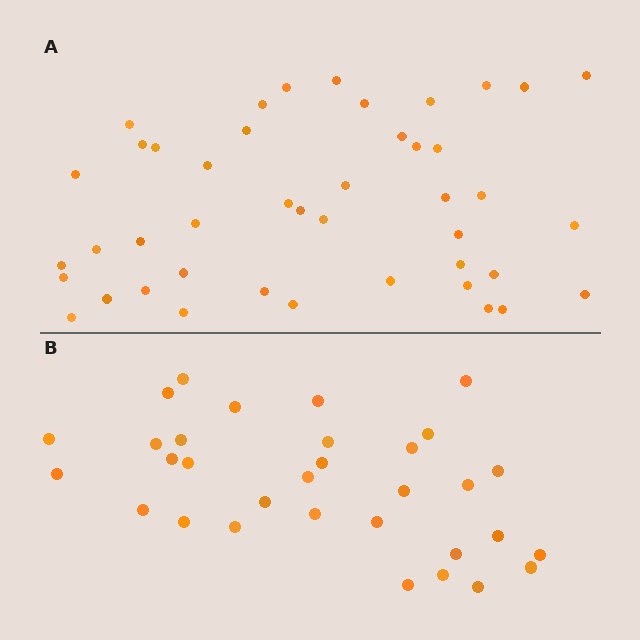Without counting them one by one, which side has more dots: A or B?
Region A (the top region) has more dots.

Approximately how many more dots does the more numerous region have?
Region A has roughly 12 or so more dots than region B.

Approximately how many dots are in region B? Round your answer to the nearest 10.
About 30 dots. (The exact count is 32, which rounds to 30.)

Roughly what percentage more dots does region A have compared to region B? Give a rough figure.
About 40% more.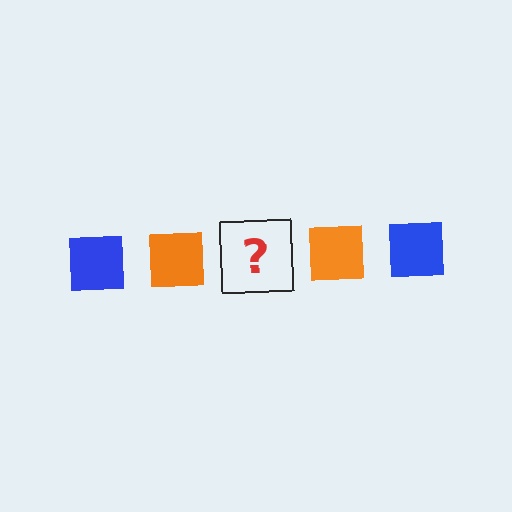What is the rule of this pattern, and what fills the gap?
The rule is that the pattern cycles through blue, orange squares. The gap should be filled with a blue square.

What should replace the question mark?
The question mark should be replaced with a blue square.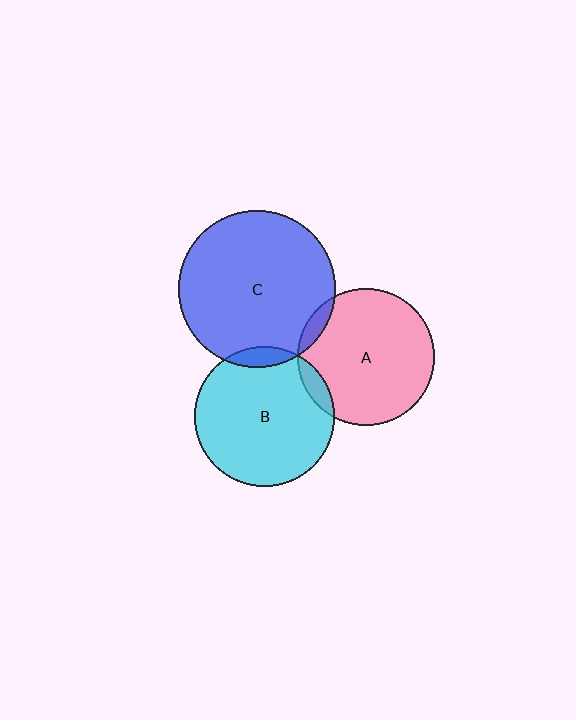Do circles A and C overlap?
Yes.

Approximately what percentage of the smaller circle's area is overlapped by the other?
Approximately 5%.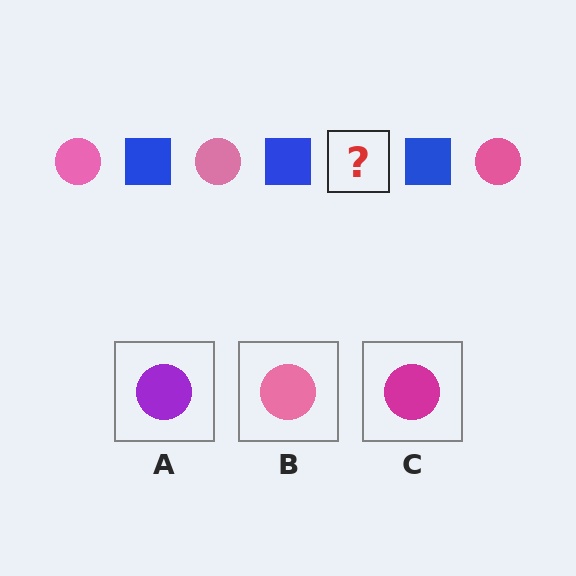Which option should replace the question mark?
Option B.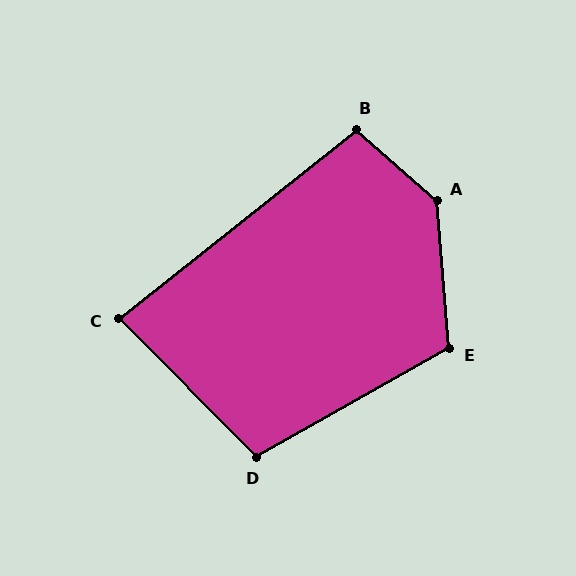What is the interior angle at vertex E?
Approximately 115 degrees (obtuse).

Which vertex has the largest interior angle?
A, at approximately 136 degrees.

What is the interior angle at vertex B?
Approximately 100 degrees (obtuse).